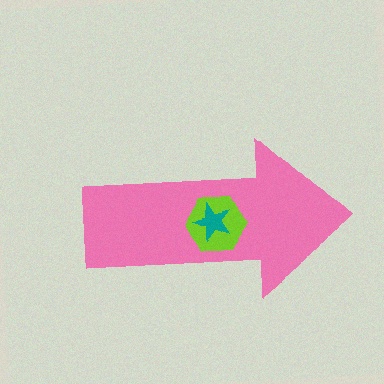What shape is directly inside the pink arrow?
The lime hexagon.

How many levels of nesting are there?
3.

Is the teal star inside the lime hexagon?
Yes.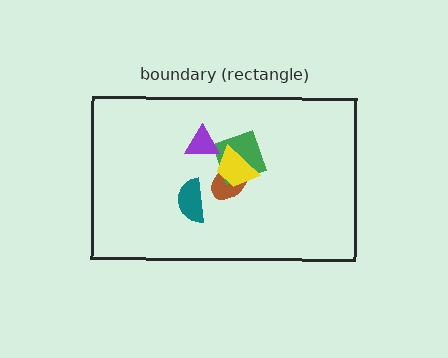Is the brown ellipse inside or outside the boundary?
Inside.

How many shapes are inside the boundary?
5 inside, 0 outside.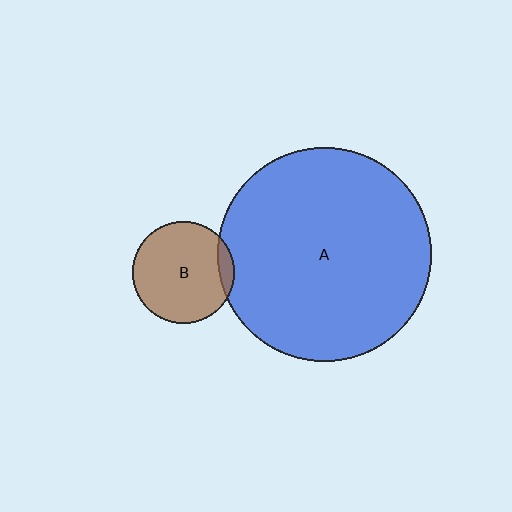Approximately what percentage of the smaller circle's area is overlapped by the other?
Approximately 10%.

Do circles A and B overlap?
Yes.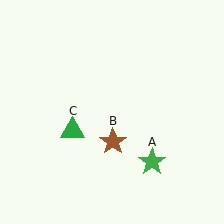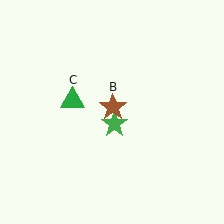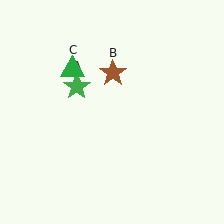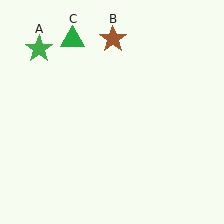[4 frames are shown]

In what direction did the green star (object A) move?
The green star (object A) moved up and to the left.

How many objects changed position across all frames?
3 objects changed position: green star (object A), brown star (object B), green triangle (object C).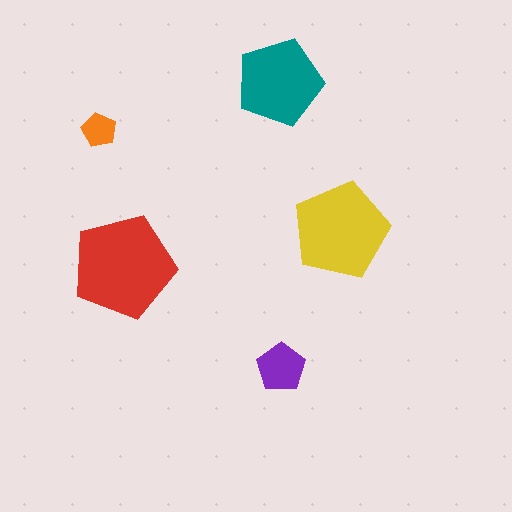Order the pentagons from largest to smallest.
the red one, the yellow one, the teal one, the purple one, the orange one.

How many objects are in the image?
There are 5 objects in the image.